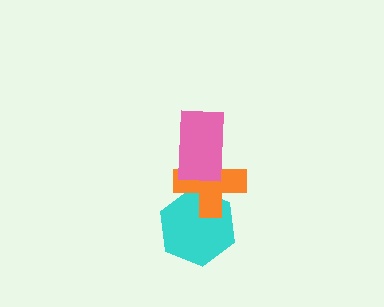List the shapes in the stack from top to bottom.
From top to bottom: the pink rectangle, the orange cross, the cyan hexagon.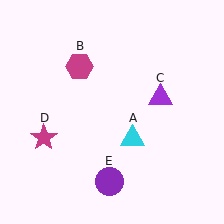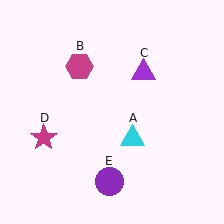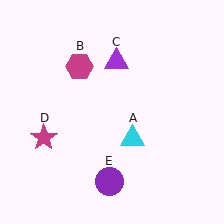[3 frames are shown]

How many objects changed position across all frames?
1 object changed position: purple triangle (object C).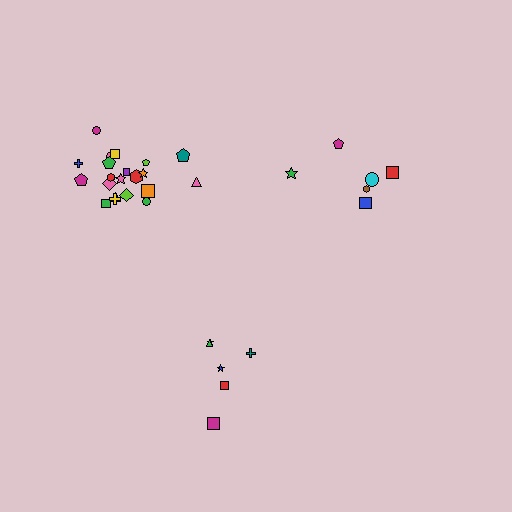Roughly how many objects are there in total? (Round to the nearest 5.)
Roughly 35 objects in total.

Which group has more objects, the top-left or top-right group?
The top-left group.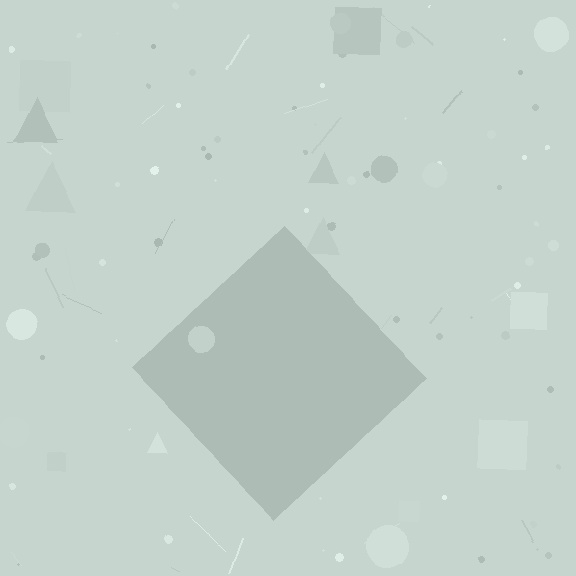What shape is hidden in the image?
A diamond is hidden in the image.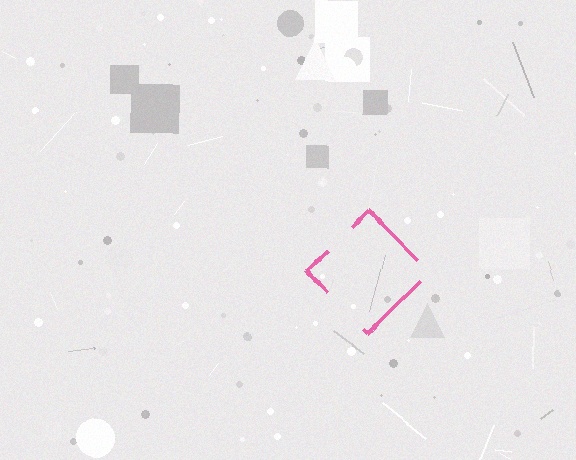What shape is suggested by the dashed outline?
The dashed outline suggests a diamond.